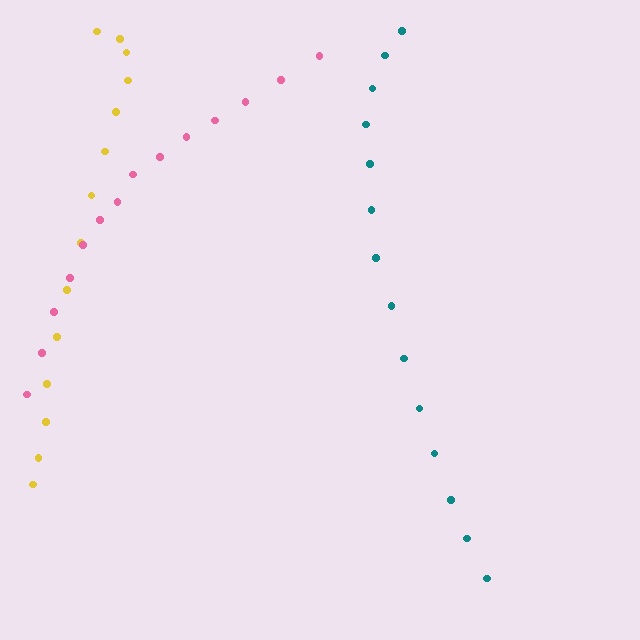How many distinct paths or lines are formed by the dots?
There are 3 distinct paths.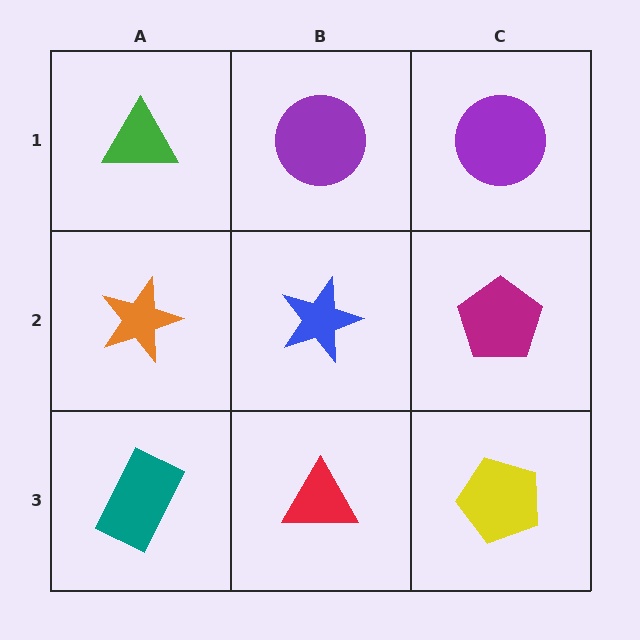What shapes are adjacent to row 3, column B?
A blue star (row 2, column B), a teal rectangle (row 3, column A), a yellow pentagon (row 3, column C).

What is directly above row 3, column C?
A magenta pentagon.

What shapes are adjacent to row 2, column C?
A purple circle (row 1, column C), a yellow pentagon (row 3, column C), a blue star (row 2, column B).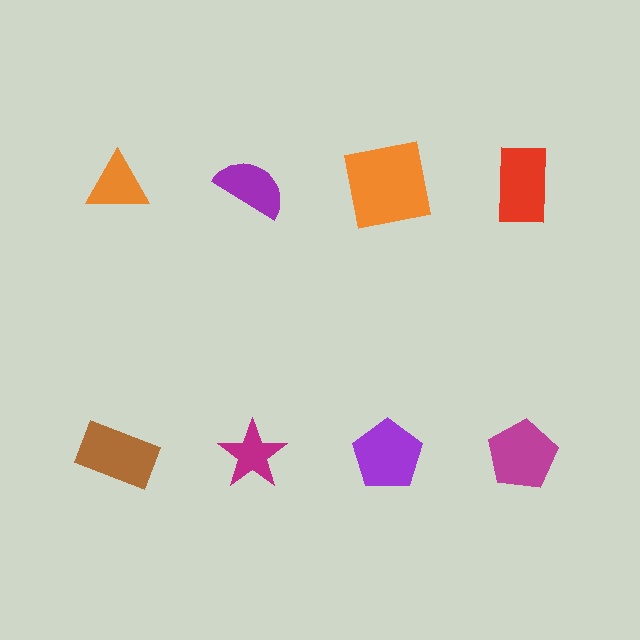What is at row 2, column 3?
A purple pentagon.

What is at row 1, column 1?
An orange triangle.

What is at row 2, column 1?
A brown rectangle.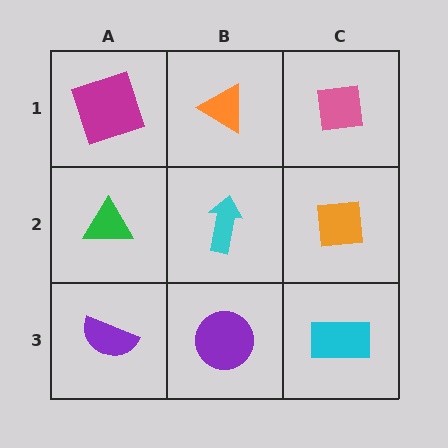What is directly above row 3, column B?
A cyan arrow.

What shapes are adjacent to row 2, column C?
A pink square (row 1, column C), a cyan rectangle (row 3, column C), a cyan arrow (row 2, column B).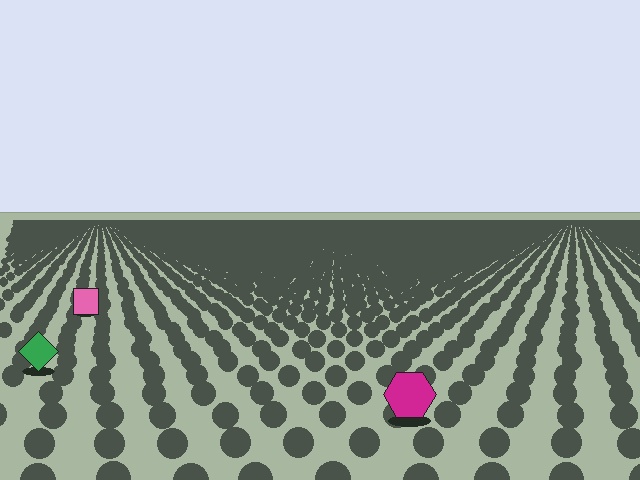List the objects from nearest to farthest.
From nearest to farthest: the magenta hexagon, the green diamond, the pink square.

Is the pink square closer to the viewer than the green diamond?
No. The green diamond is closer — you can tell from the texture gradient: the ground texture is coarser near it.